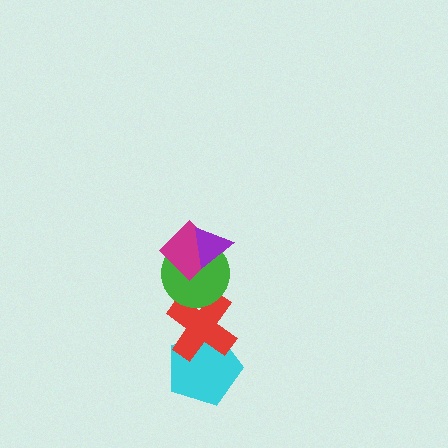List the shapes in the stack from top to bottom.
From top to bottom: the purple triangle, the magenta diamond, the green circle, the red cross, the cyan pentagon.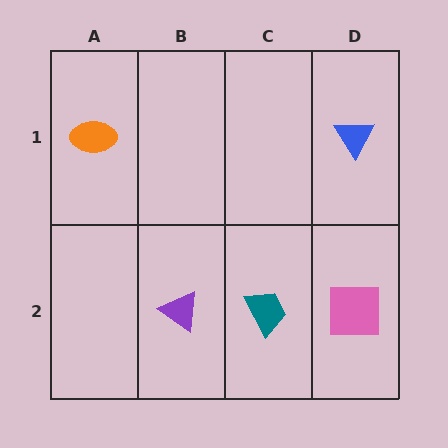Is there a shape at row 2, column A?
No, that cell is empty.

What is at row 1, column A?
An orange ellipse.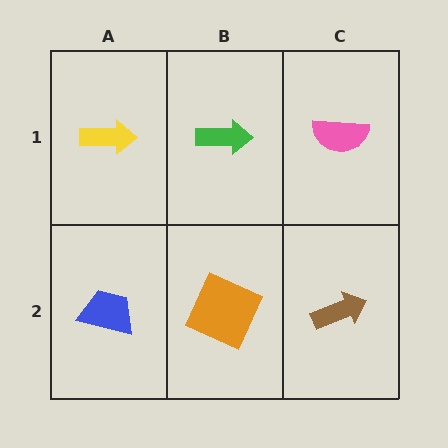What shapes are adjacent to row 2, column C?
A pink semicircle (row 1, column C), an orange square (row 2, column B).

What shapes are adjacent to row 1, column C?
A brown arrow (row 2, column C), a green arrow (row 1, column B).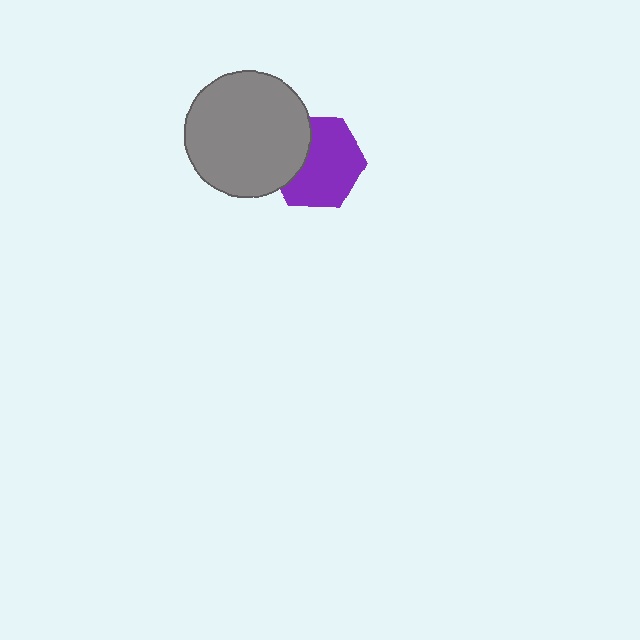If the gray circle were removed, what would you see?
You would see the complete purple hexagon.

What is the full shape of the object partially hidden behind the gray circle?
The partially hidden object is a purple hexagon.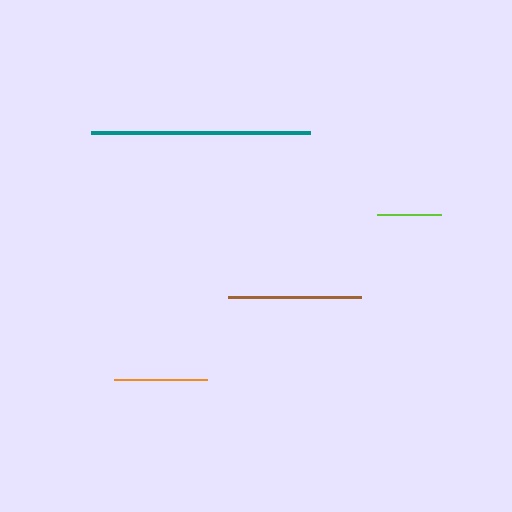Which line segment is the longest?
The teal line is the longest at approximately 219 pixels.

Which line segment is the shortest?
The lime line is the shortest at approximately 64 pixels.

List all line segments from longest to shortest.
From longest to shortest: teal, brown, orange, lime.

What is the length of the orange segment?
The orange segment is approximately 94 pixels long.